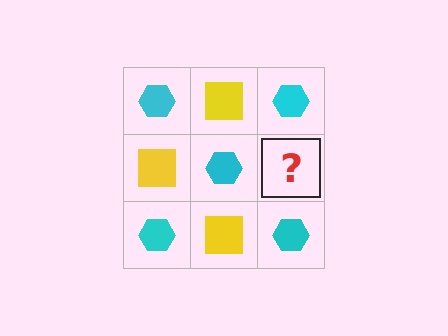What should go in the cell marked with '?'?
The missing cell should contain a yellow square.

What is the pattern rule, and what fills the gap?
The rule is that it alternates cyan hexagon and yellow square in a checkerboard pattern. The gap should be filled with a yellow square.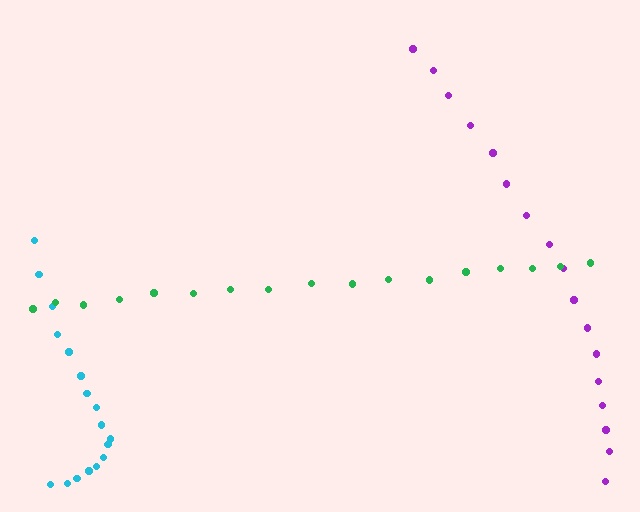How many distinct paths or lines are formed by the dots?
There are 3 distinct paths.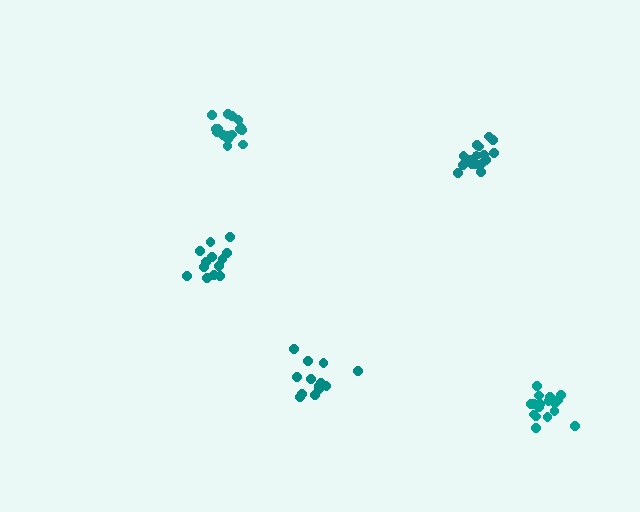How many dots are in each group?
Group 1: 17 dots, Group 2: 13 dots, Group 3: 18 dots, Group 4: 14 dots, Group 5: 16 dots (78 total).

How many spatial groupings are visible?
There are 5 spatial groupings.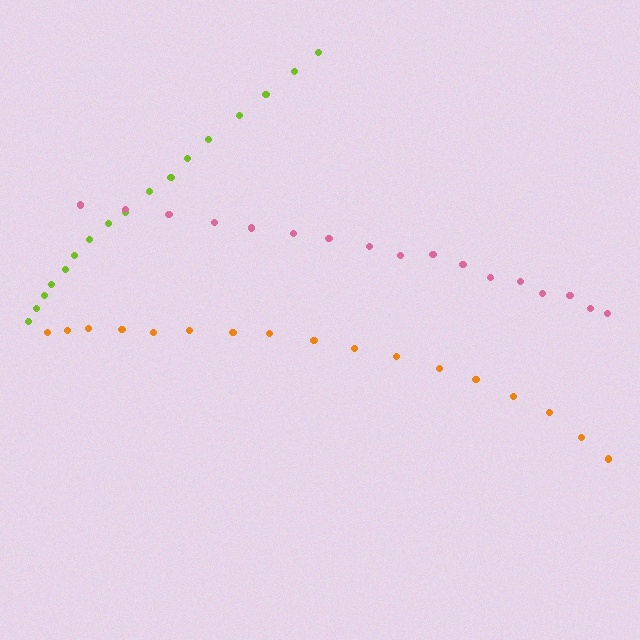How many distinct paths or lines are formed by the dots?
There are 3 distinct paths.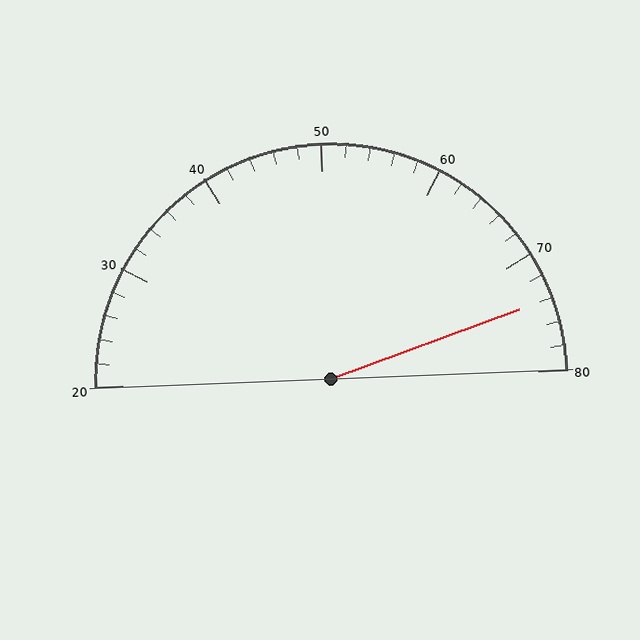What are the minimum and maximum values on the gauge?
The gauge ranges from 20 to 80.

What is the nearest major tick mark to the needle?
The nearest major tick mark is 70.